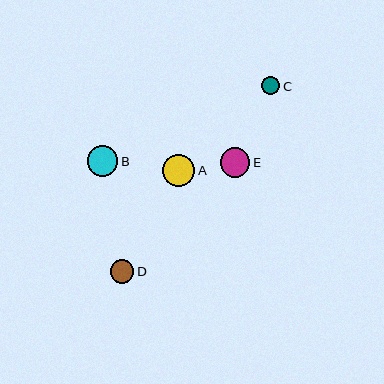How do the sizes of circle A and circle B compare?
Circle A and circle B are approximately the same size.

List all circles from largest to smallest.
From largest to smallest: A, B, E, D, C.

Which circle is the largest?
Circle A is the largest with a size of approximately 32 pixels.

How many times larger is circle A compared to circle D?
Circle A is approximately 1.4 times the size of circle D.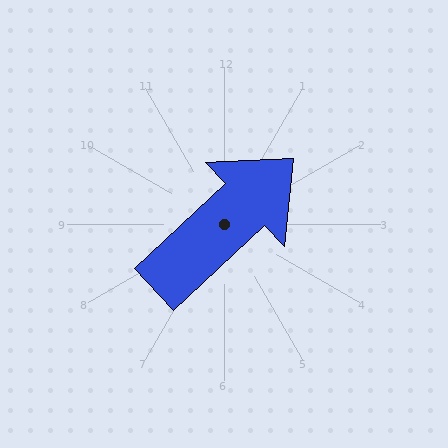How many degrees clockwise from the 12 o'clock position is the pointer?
Approximately 47 degrees.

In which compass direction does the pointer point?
Northeast.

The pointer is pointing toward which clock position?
Roughly 2 o'clock.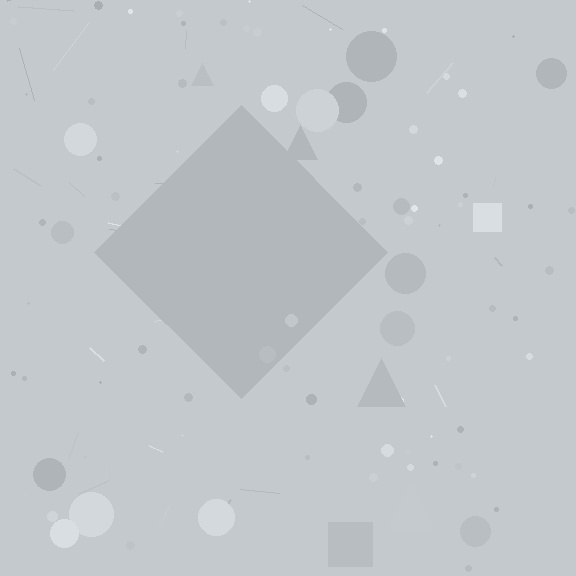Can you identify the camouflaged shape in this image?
The camouflaged shape is a diamond.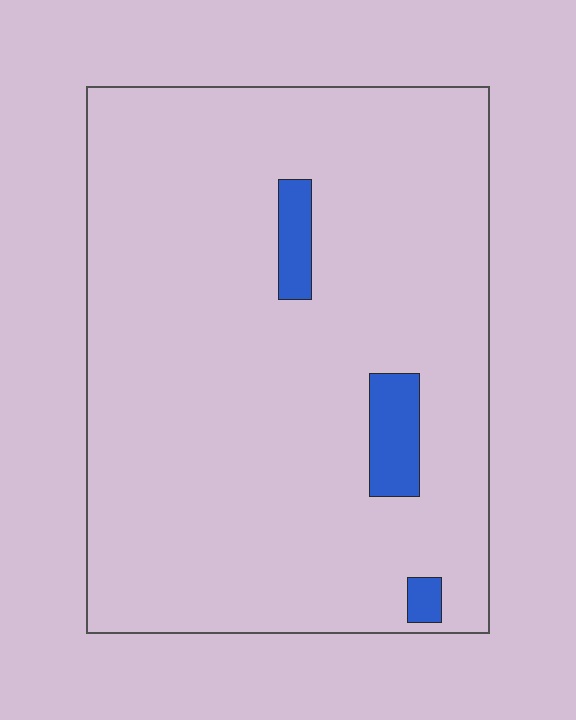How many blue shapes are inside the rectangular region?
3.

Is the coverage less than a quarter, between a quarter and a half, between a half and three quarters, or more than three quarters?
Less than a quarter.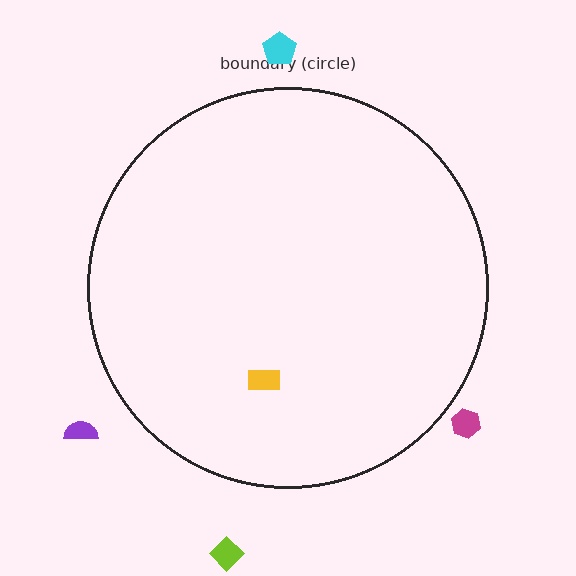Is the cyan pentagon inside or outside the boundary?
Outside.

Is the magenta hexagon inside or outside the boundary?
Outside.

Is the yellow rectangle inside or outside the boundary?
Inside.